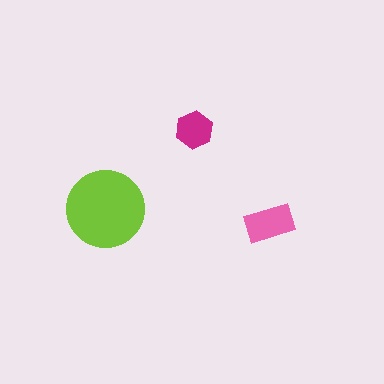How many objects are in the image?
There are 3 objects in the image.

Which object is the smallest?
The magenta hexagon.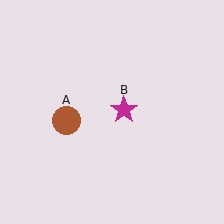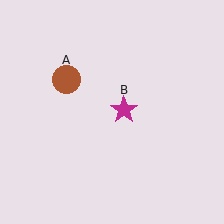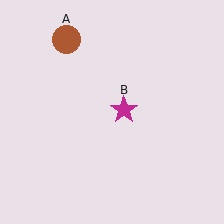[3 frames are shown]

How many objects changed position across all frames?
1 object changed position: brown circle (object A).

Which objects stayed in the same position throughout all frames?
Magenta star (object B) remained stationary.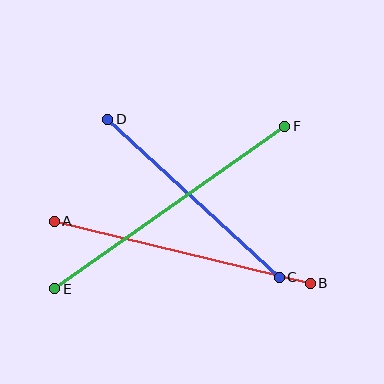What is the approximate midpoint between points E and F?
The midpoint is at approximately (170, 208) pixels.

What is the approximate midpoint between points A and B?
The midpoint is at approximately (182, 252) pixels.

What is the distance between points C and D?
The distance is approximately 233 pixels.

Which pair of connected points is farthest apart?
Points E and F are farthest apart.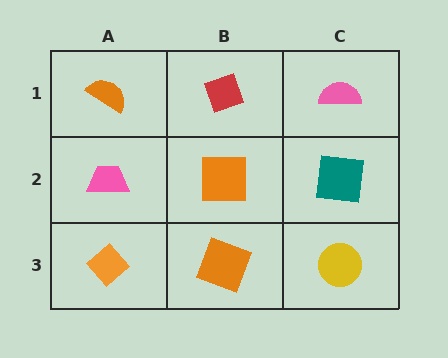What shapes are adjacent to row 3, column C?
A teal square (row 2, column C), an orange square (row 3, column B).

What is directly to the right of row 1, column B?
A pink semicircle.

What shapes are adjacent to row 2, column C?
A pink semicircle (row 1, column C), a yellow circle (row 3, column C), an orange square (row 2, column B).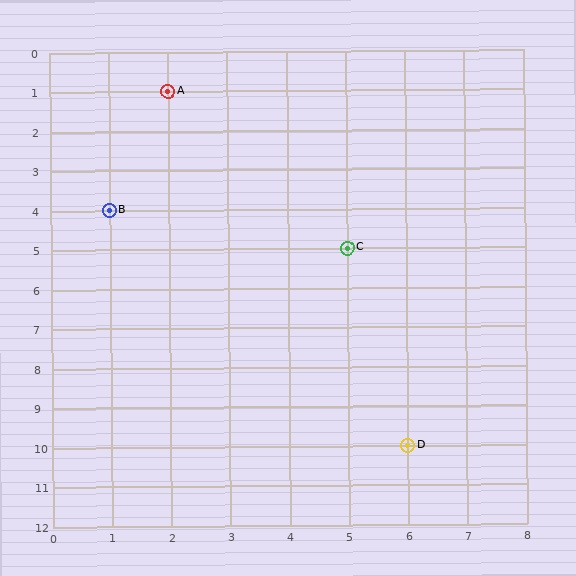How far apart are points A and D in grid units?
Points A and D are 4 columns and 9 rows apart (about 9.8 grid units diagonally).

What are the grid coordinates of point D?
Point D is at grid coordinates (6, 10).